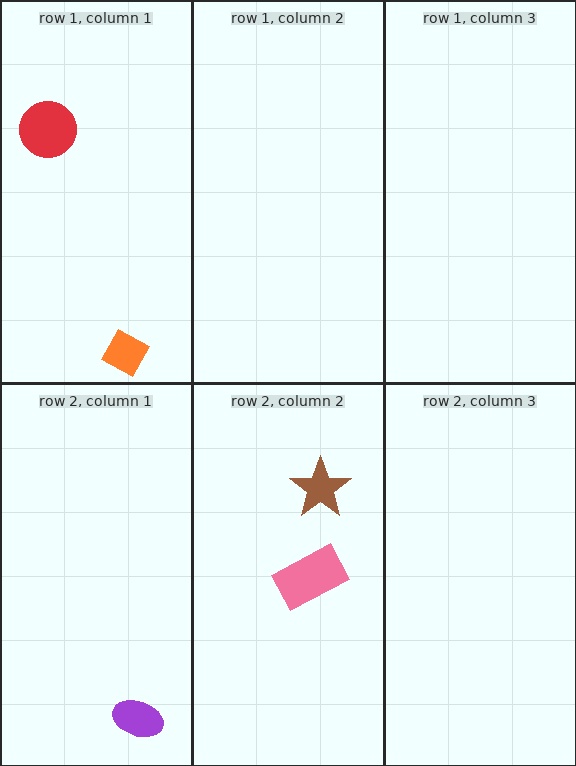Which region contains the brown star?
The row 2, column 2 region.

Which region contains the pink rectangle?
The row 2, column 2 region.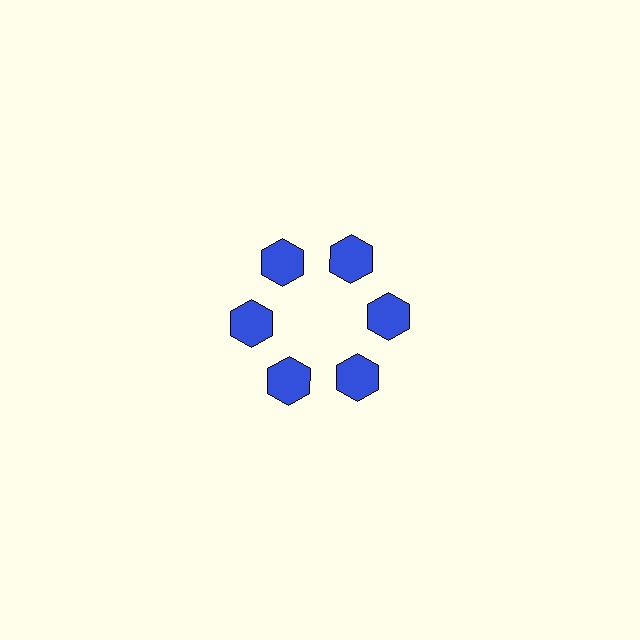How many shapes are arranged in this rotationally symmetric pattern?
There are 6 shapes, arranged in 6 groups of 1.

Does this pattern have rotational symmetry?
Yes, this pattern has 6-fold rotational symmetry. It looks the same after rotating 60 degrees around the center.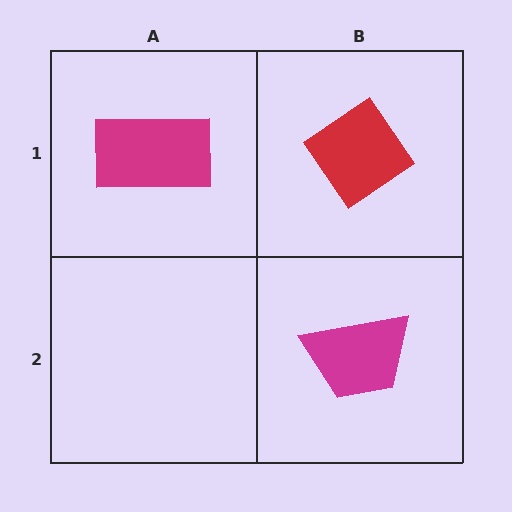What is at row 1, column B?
A red diamond.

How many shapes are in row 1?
2 shapes.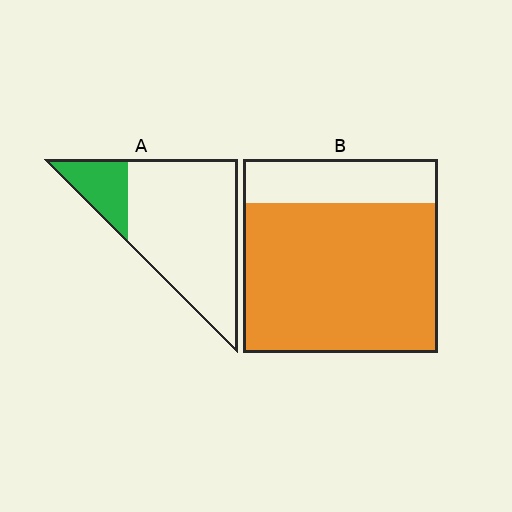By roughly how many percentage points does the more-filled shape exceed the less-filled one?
By roughly 60 percentage points (B over A).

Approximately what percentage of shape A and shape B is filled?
A is approximately 20% and B is approximately 75%.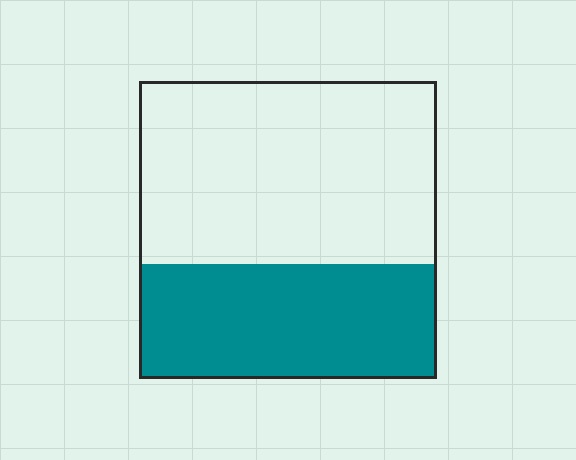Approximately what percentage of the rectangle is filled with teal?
Approximately 40%.